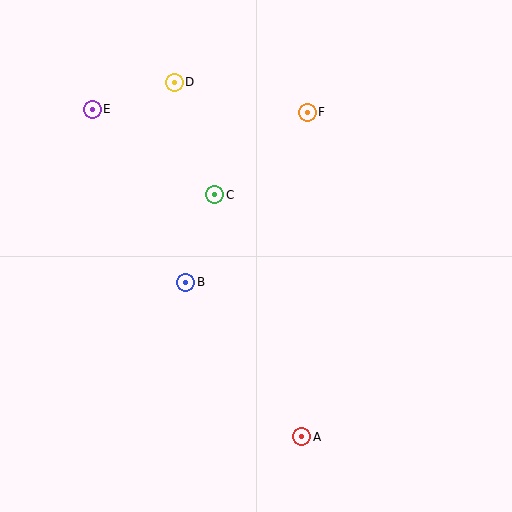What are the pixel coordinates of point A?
Point A is at (302, 437).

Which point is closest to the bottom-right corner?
Point A is closest to the bottom-right corner.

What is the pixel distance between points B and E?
The distance between B and E is 197 pixels.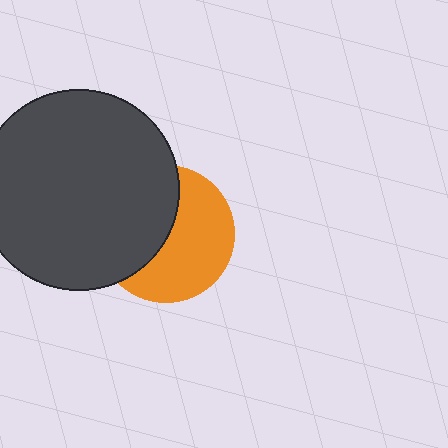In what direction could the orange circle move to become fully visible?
The orange circle could move right. That would shift it out from behind the dark gray circle entirely.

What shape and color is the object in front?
The object in front is a dark gray circle.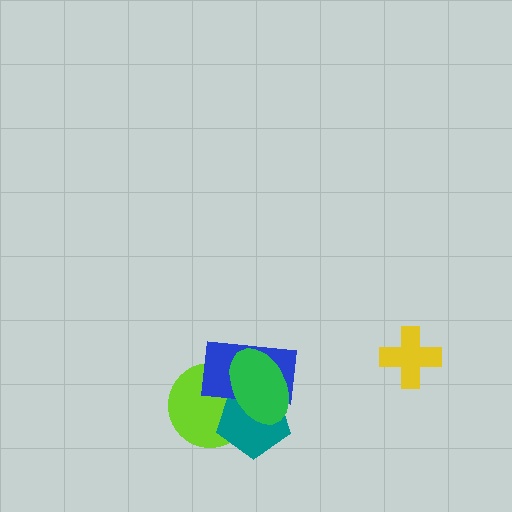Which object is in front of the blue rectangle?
The green ellipse is in front of the blue rectangle.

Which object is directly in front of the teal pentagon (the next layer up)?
The blue rectangle is directly in front of the teal pentagon.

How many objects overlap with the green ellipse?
3 objects overlap with the green ellipse.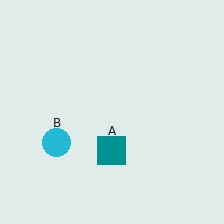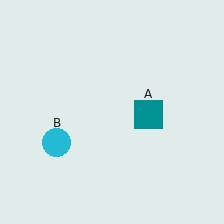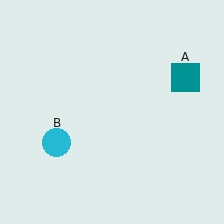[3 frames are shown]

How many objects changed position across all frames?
1 object changed position: teal square (object A).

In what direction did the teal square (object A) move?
The teal square (object A) moved up and to the right.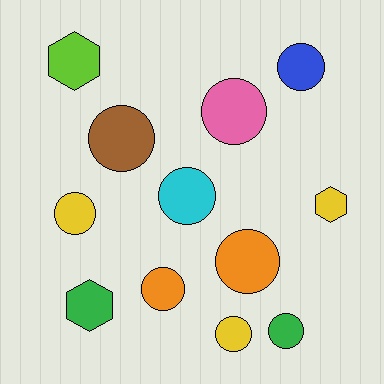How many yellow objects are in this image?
There are 3 yellow objects.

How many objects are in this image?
There are 12 objects.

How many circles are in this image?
There are 9 circles.